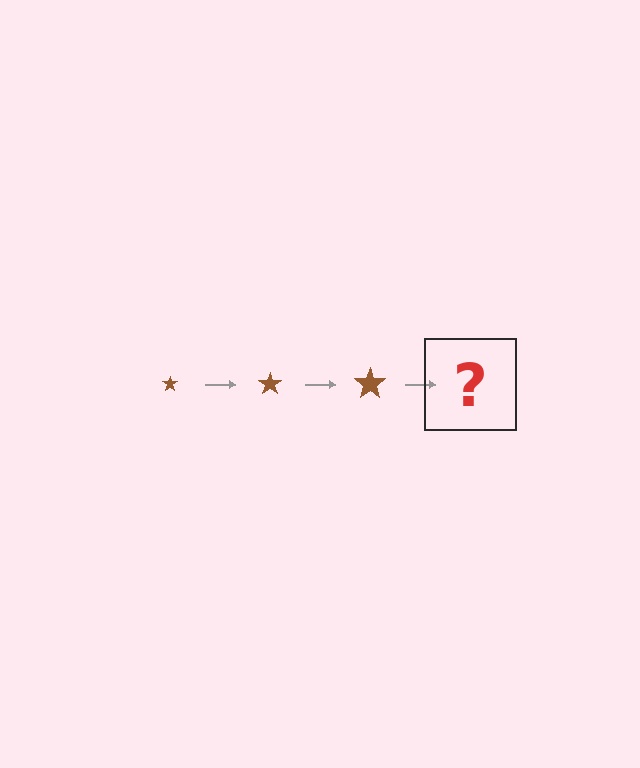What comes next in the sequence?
The next element should be a brown star, larger than the previous one.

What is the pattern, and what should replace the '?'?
The pattern is that the star gets progressively larger each step. The '?' should be a brown star, larger than the previous one.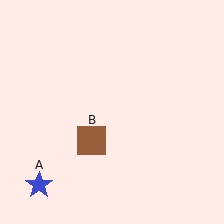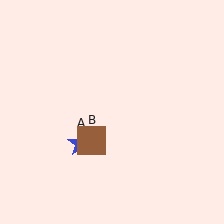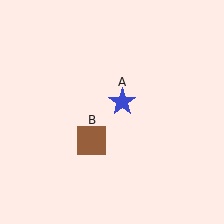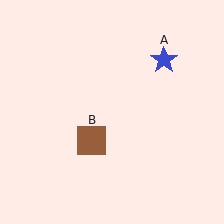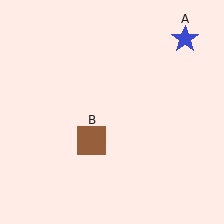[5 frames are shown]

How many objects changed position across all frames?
1 object changed position: blue star (object A).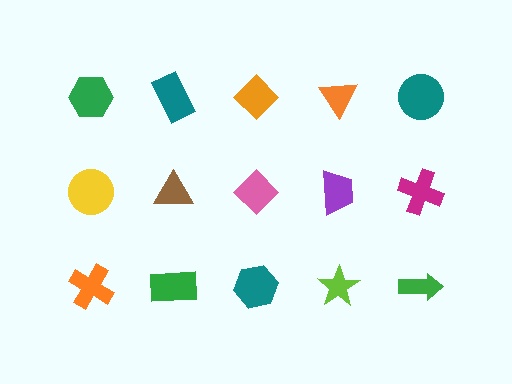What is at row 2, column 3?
A pink diamond.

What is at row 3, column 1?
An orange cross.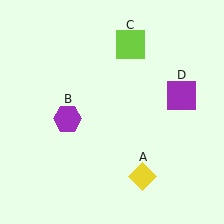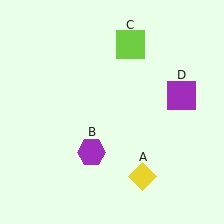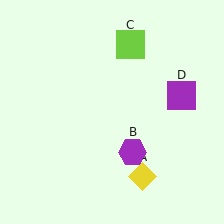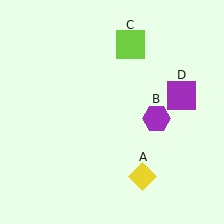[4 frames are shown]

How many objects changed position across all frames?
1 object changed position: purple hexagon (object B).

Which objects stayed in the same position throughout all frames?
Yellow diamond (object A) and lime square (object C) and purple square (object D) remained stationary.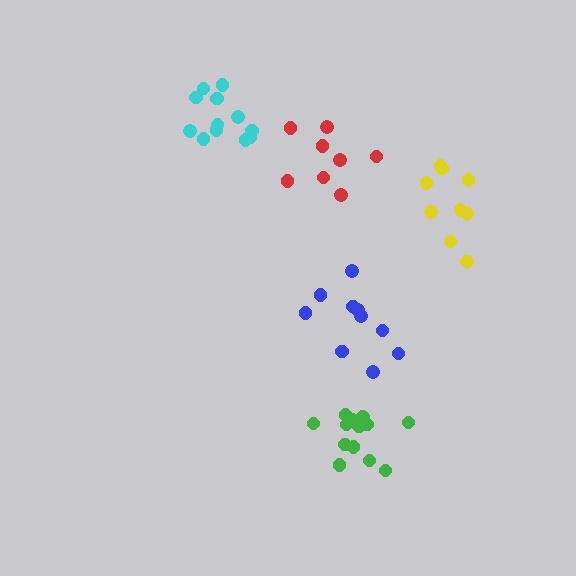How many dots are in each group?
Group 1: 9 dots, Group 2: 12 dots, Group 3: 8 dots, Group 4: 14 dots, Group 5: 10 dots (53 total).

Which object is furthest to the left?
The cyan cluster is leftmost.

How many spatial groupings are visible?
There are 5 spatial groupings.